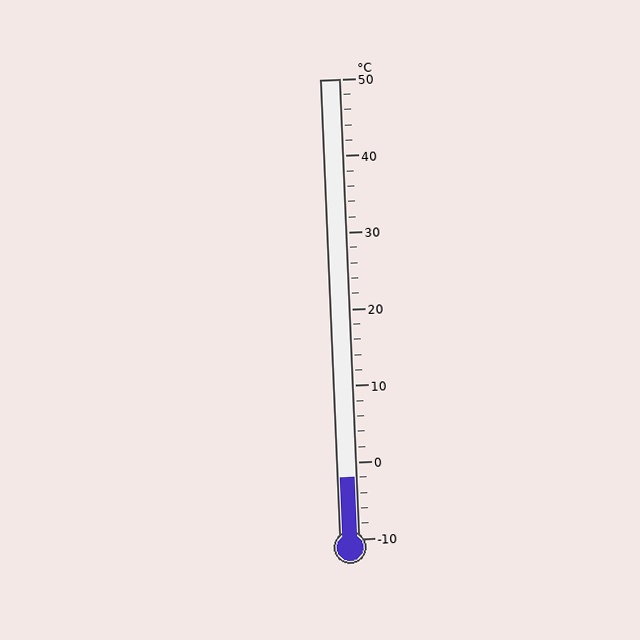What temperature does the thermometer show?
The thermometer shows approximately -2°C.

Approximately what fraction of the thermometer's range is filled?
The thermometer is filled to approximately 15% of its range.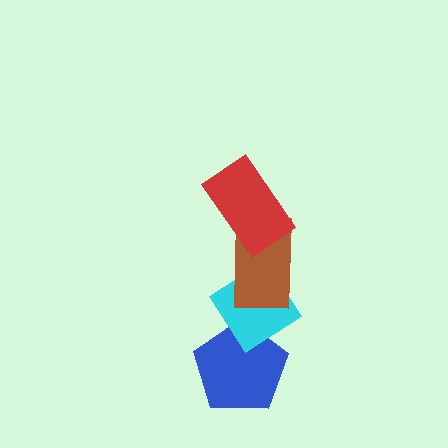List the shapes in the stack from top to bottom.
From top to bottom: the red rectangle, the brown rectangle, the cyan diamond, the blue pentagon.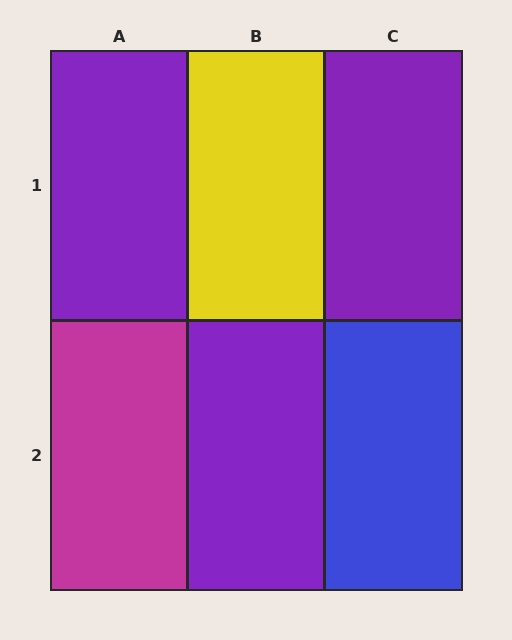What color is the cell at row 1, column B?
Yellow.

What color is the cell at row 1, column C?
Purple.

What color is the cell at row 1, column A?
Purple.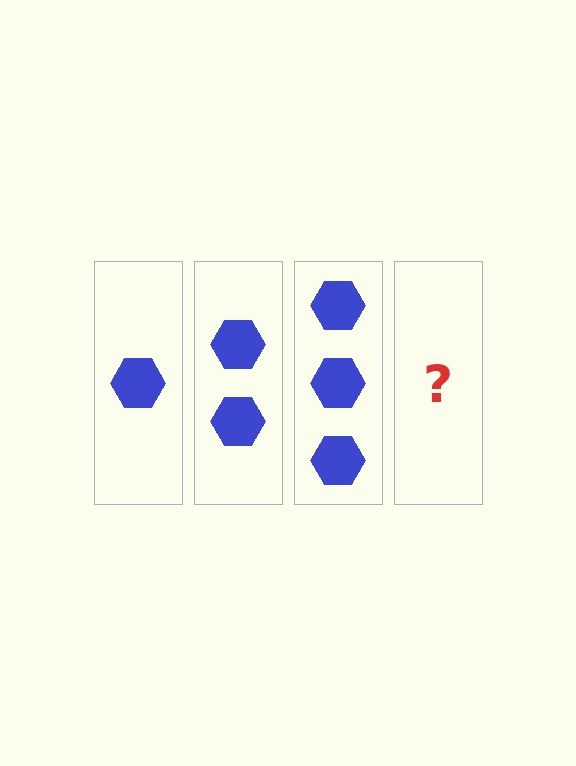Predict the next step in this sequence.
The next step is 4 hexagons.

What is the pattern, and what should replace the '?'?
The pattern is that each step adds one more hexagon. The '?' should be 4 hexagons.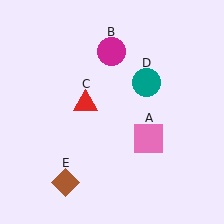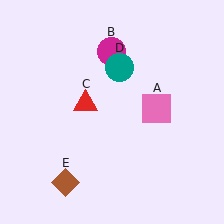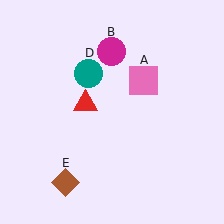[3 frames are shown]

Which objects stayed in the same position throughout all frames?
Magenta circle (object B) and red triangle (object C) and brown diamond (object E) remained stationary.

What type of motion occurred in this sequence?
The pink square (object A), teal circle (object D) rotated counterclockwise around the center of the scene.